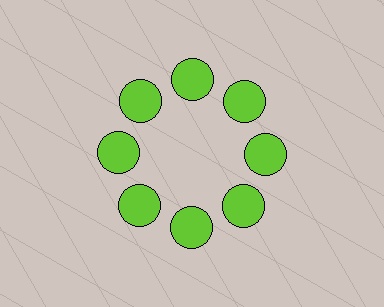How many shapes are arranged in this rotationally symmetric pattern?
There are 8 shapes, arranged in 8 groups of 1.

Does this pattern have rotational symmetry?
Yes, this pattern has 8-fold rotational symmetry. It looks the same after rotating 45 degrees around the center.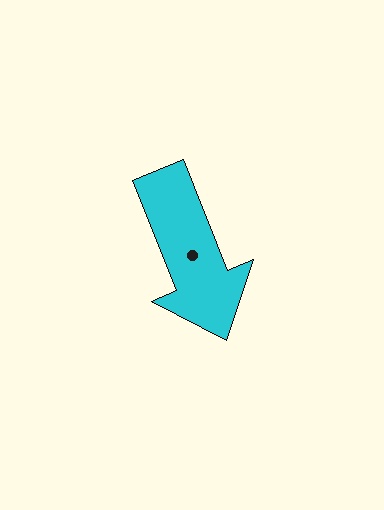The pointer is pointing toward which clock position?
Roughly 5 o'clock.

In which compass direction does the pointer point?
South.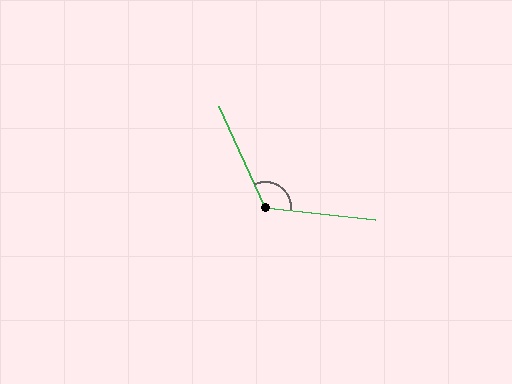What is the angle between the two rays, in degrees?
Approximately 121 degrees.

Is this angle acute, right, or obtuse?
It is obtuse.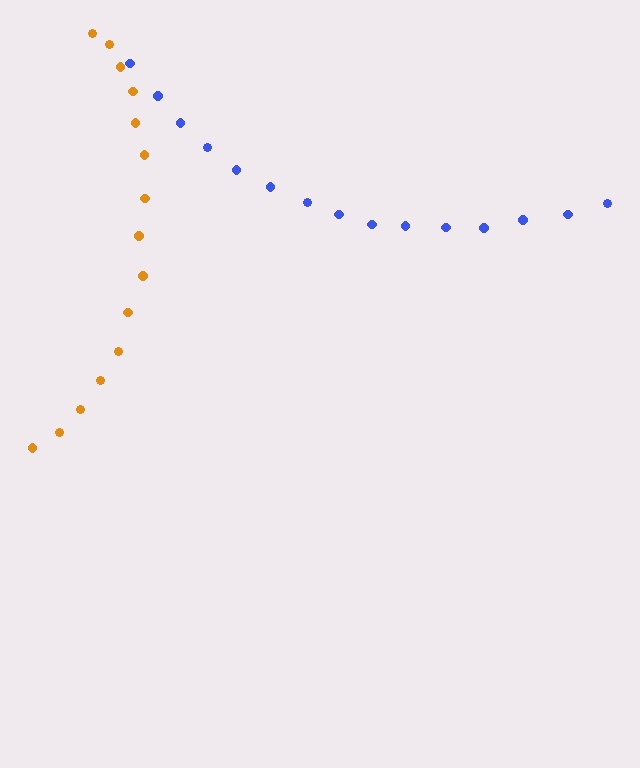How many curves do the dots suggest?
There are 2 distinct paths.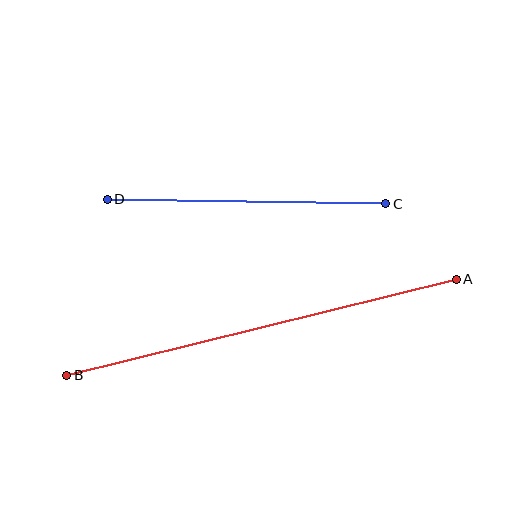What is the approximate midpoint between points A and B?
The midpoint is at approximately (261, 327) pixels.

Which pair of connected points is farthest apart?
Points A and B are farthest apart.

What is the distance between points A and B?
The distance is approximately 401 pixels.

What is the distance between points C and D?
The distance is approximately 278 pixels.